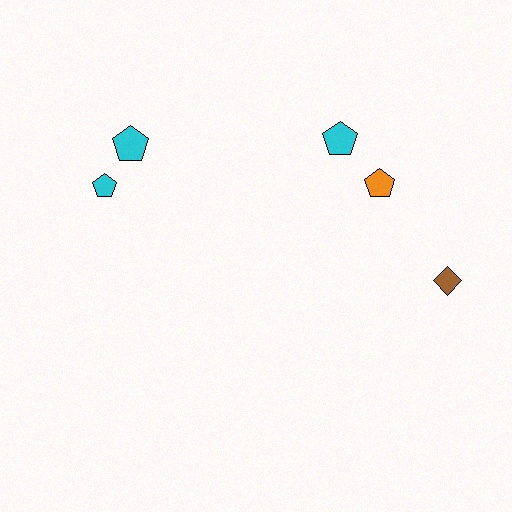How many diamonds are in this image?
There is 1 diamond.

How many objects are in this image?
There are 5 objects.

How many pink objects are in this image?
There are no pink objects.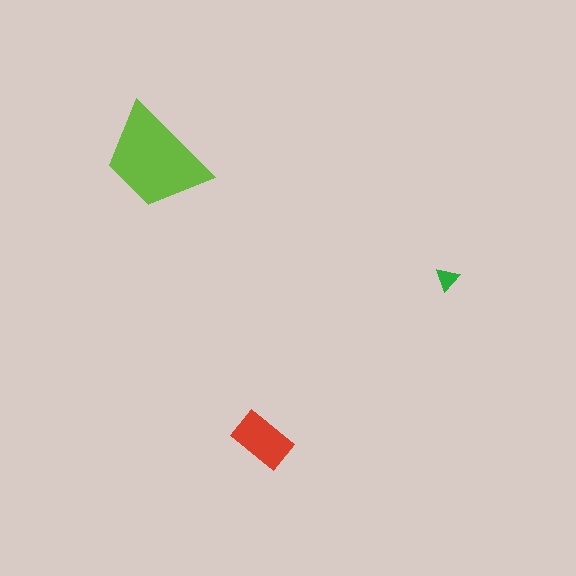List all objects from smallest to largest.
The green triangle, the red rectangle, the lime trapezoid.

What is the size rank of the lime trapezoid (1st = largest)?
1st.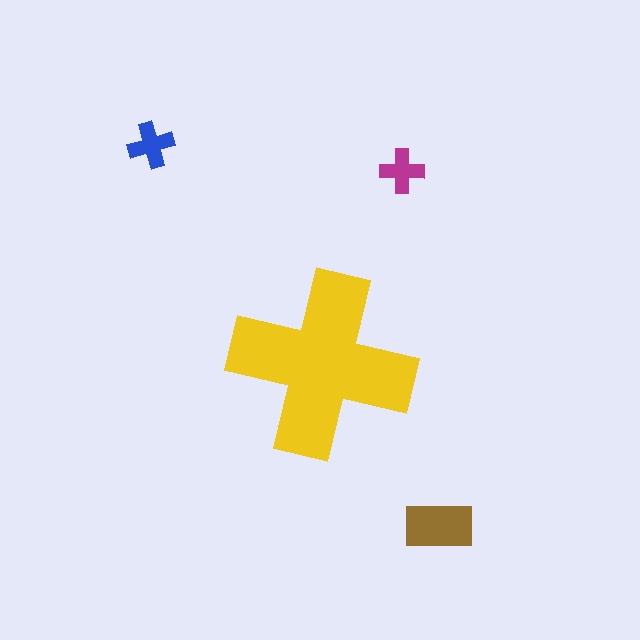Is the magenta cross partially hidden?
No, the magenta cross is fully visible.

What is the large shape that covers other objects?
A yellow cross.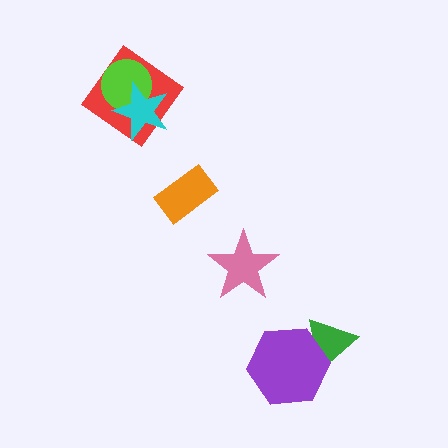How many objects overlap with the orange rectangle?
0 objects overlap with the orange rectangle.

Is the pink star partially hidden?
No, no other shape covers it.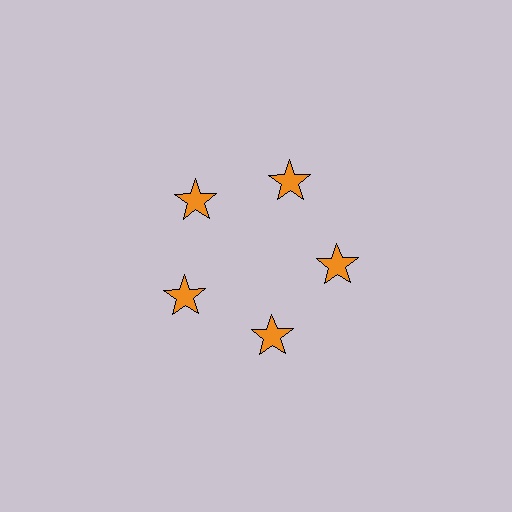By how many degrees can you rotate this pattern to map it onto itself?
The pattern maps onto itself every 72 degrees of rotation.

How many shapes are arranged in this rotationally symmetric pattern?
There are 5 shapes, arranged in 5 groups of 1.